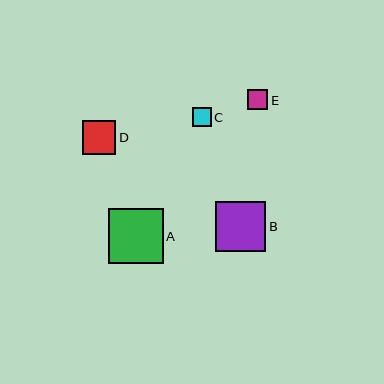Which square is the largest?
Square A is the largest with a size of approximately 54 pixels.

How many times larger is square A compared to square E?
Square A is approximately 2.7 times the size of square E.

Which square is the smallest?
Square C is the smallest with a size of approximately 19 pixels.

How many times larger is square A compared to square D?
Square A is approximately 1.6 times the size of square D.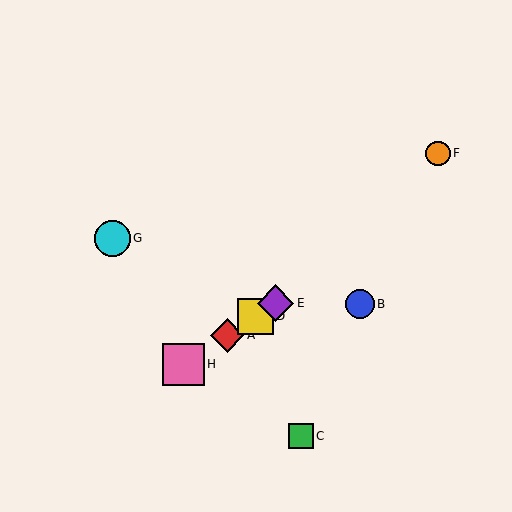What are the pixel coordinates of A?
Object A is at (227, 335).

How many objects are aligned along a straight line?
4 objects (A, D, E, H) are aligned along a straight line.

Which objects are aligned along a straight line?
Objects A, D, E, H are aligned along a straight line.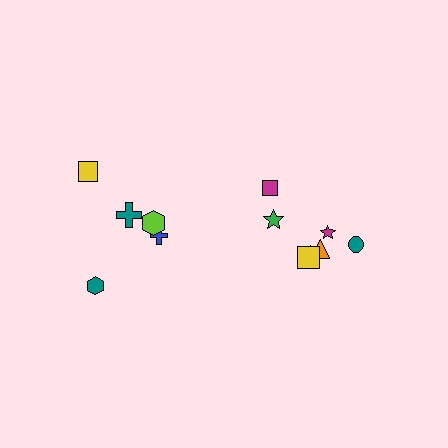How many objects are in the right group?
There are 7 objects.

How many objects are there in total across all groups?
There are 12 objects.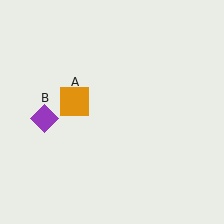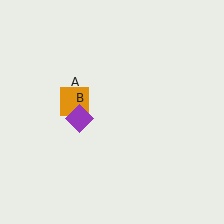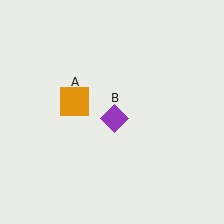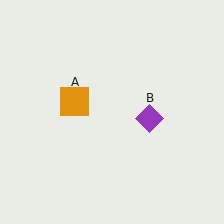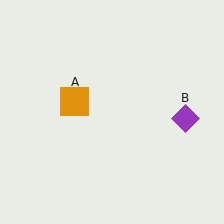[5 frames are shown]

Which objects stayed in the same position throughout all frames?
Orange square (object A) remained stationary.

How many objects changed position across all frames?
1 object changed position: purple diamond (object B).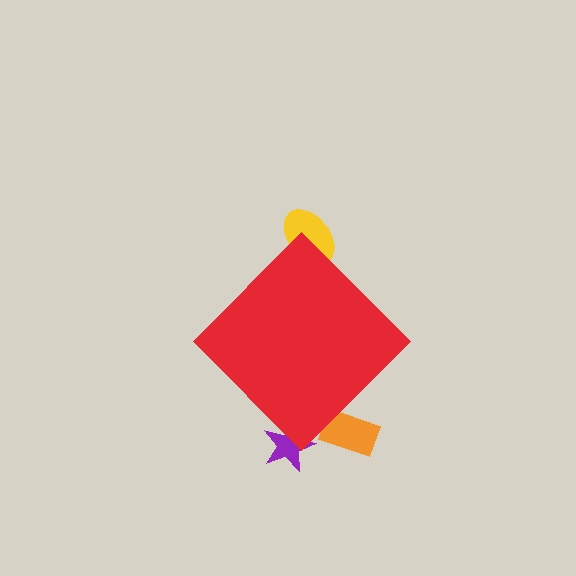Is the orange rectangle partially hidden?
Yes, the orange rectangle is partially hidden behind the red diamond.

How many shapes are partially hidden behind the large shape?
3 shapes are partially hidden.